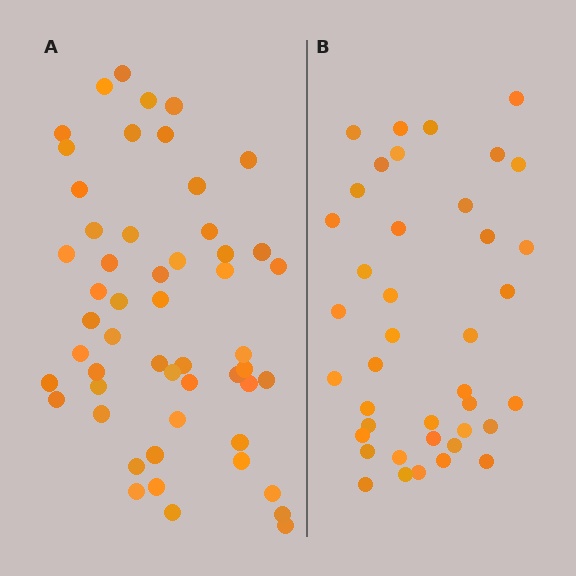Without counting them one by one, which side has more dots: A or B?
Region A (the left region) has more dots.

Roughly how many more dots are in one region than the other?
Region A has approximately 15 more dots than region B.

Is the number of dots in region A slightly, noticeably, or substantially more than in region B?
Region A has noticeably more, but not dramatically so. The ratio is roughly 1.3 to 1.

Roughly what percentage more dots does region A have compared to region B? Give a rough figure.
About 30% more.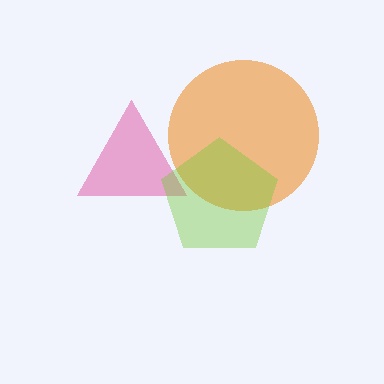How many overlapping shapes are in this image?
There are 3 overlapping shapes in the image.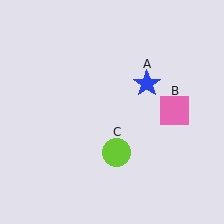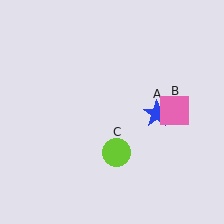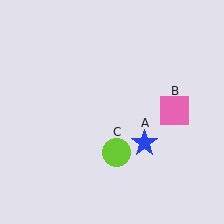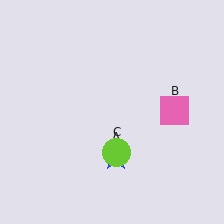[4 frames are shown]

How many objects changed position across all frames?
1 object changed position: blue star (object A).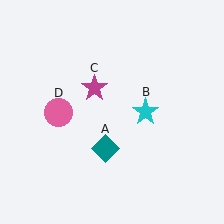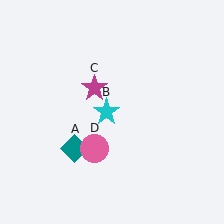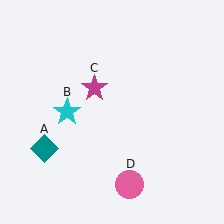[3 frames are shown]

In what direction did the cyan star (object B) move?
The cyan star (object B) moved left.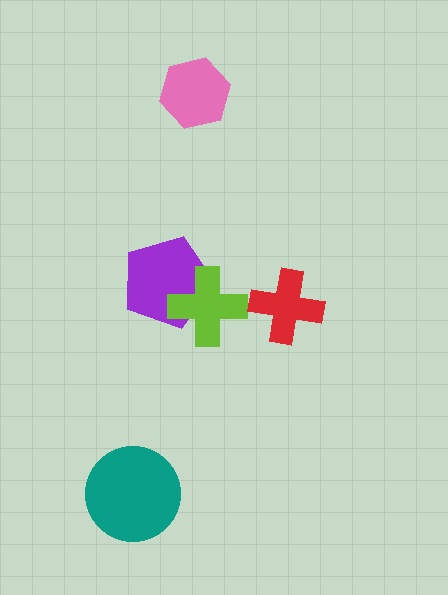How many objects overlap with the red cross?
0 objects overlap with the red cross.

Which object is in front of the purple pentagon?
The lime cross is in front of the purple pentagon.